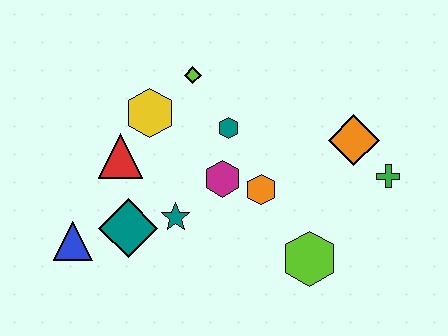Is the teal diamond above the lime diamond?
No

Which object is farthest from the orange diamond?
The blue triangle is farthest from the orange diamond.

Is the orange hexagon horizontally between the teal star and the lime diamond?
No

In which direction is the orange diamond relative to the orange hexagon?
The orange diamond is to the right of the orange hexagon.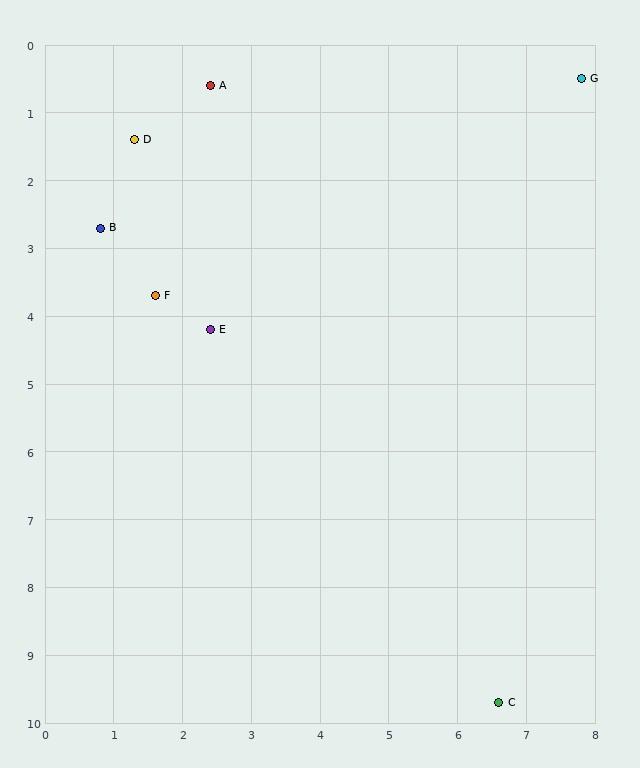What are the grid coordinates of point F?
Point F is at approximately (1.6, 3.7).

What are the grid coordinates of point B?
Point B is at approximately (0.8, 2.7).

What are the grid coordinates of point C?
Point C is at approximately (6.6, 9.7).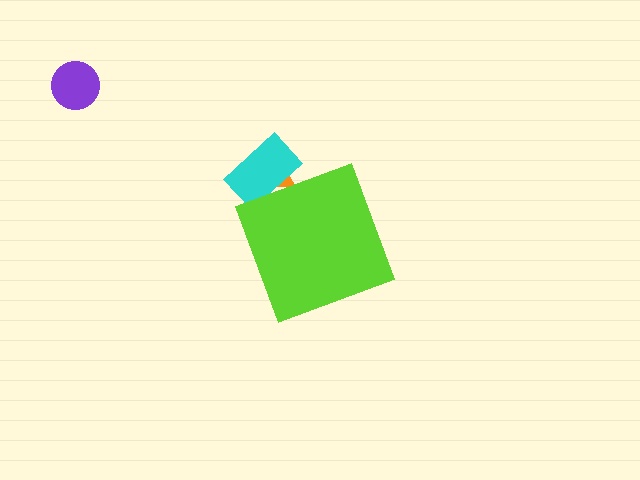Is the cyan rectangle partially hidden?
Yes, the cyan rectangle is partially hidden behind the lime diamond.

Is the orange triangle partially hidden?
Yes, the orange triangle is partially hidden behind the lime diamond.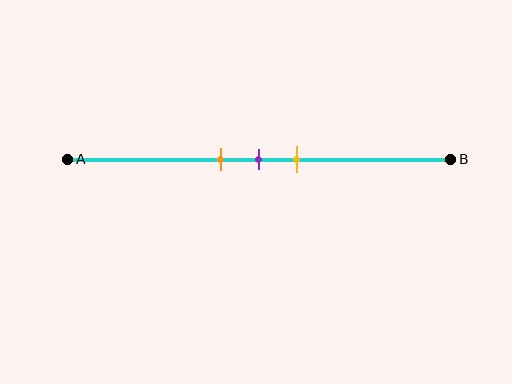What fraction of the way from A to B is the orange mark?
The orange mark is approximately 40% (0.4) of the way from A to B.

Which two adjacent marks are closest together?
The orange and purple marks are the closest adjacent pair.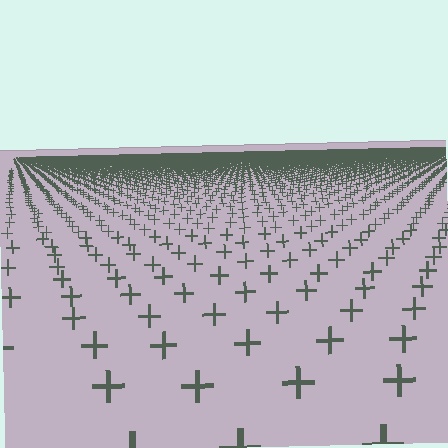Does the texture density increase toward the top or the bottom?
Density increases toward the top.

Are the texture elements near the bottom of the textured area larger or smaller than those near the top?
Larger. Near the bottom, elements are closer to the viewer and appear at a bigger on-screen size.